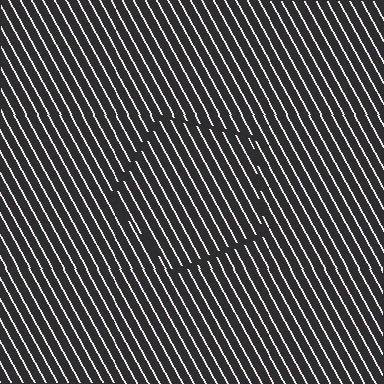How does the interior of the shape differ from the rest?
The interior of the shape contains the same grating, shifted by half a period — the contour is defined by the phase discontinuity where line-ends from the inner and outer gratings abut.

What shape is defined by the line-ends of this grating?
An illusory pentagon. The interior of the shape contains the same grating, shifted by half a period — the contour is defined by the phase discontinuity where line-ends from the inner and outer gratings abut.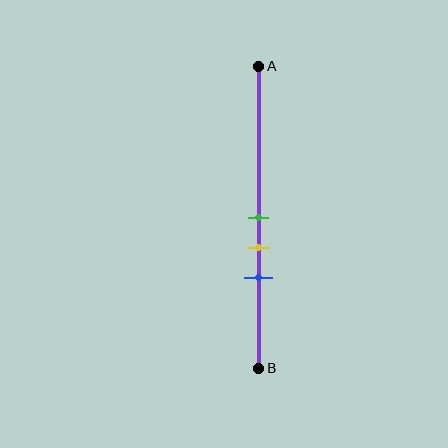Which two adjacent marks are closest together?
The green and yellow marks are the closest adjacent pair.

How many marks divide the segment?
There are 3 marks dividing the segment.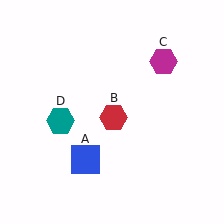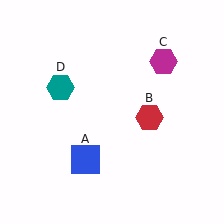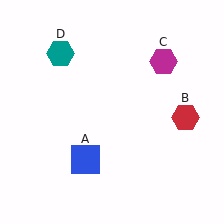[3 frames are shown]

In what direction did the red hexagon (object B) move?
The red hexagon (object B) moved right.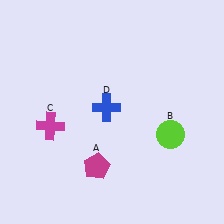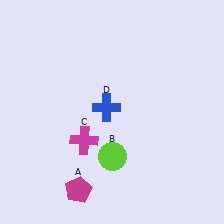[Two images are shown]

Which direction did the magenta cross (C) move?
The magenta cross (C) moved right.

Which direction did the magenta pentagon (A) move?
The magenta pentagon (A) moved down.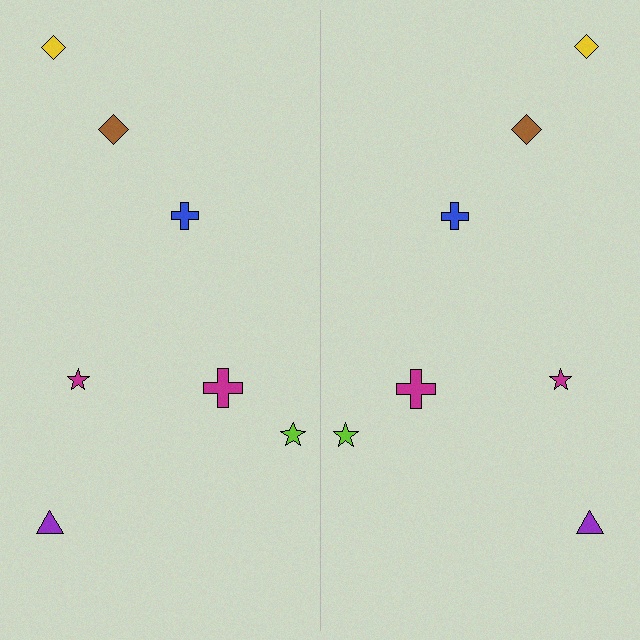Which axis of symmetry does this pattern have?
The pattern has a vertical axis of symmetry running through the center of the image.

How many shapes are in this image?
There are 14 shapes in this image.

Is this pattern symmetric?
Yes, this pattern has bilateral (reflection) symmetry.